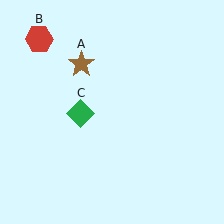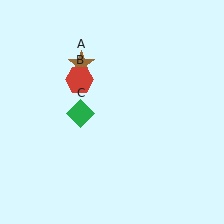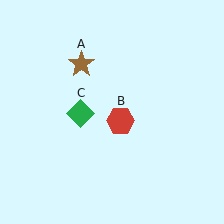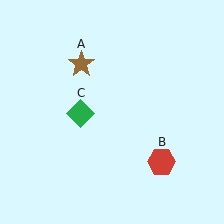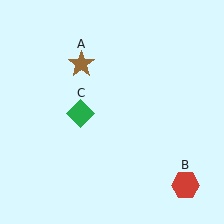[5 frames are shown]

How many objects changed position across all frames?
1 object changed position: red hexagon (object B).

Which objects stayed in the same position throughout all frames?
Brown star (object A) and green diamond (object C) remained stationary.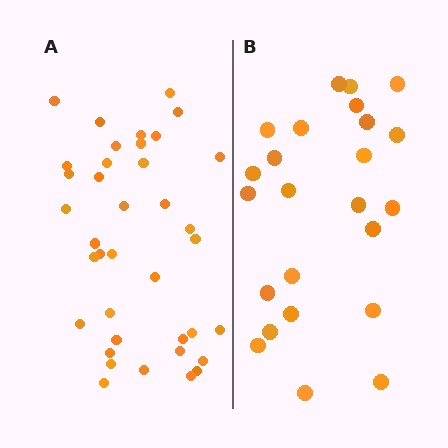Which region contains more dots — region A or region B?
Region A (the left region) has more dots.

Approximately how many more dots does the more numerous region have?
Region A has approximately 15 more dots than region B.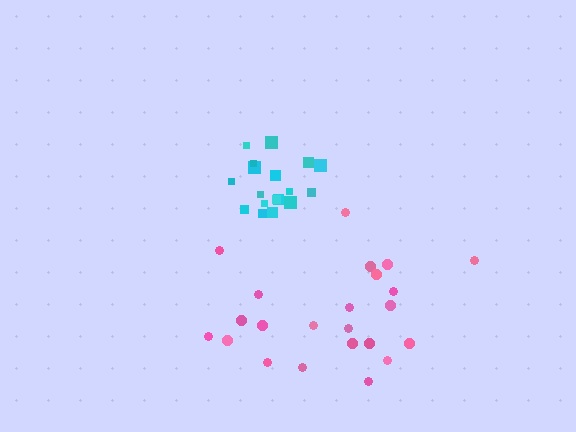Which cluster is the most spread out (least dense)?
Pink.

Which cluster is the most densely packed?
Cyan.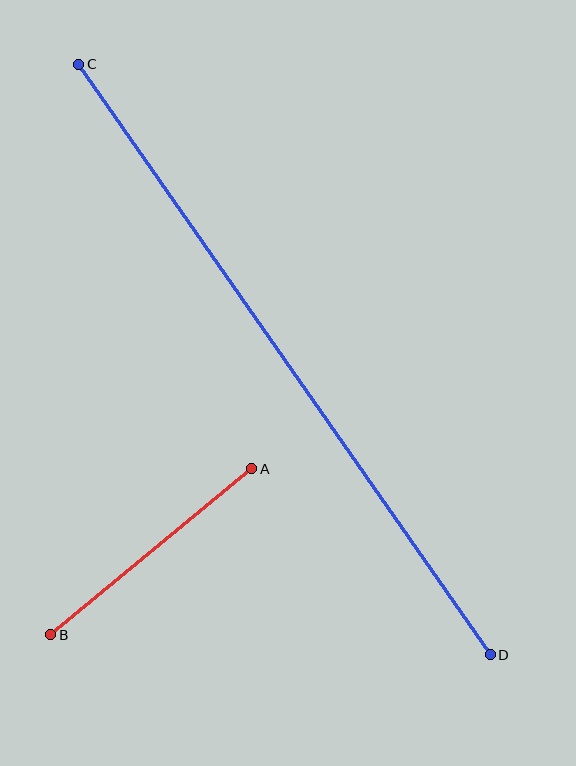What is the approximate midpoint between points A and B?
The midpoint is at approximately (151, 552) pixels.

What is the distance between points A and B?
The distance is approximately 261 pixels.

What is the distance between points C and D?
The distance is approximately 720 pixels.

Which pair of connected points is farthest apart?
Points C and D are farthest apart.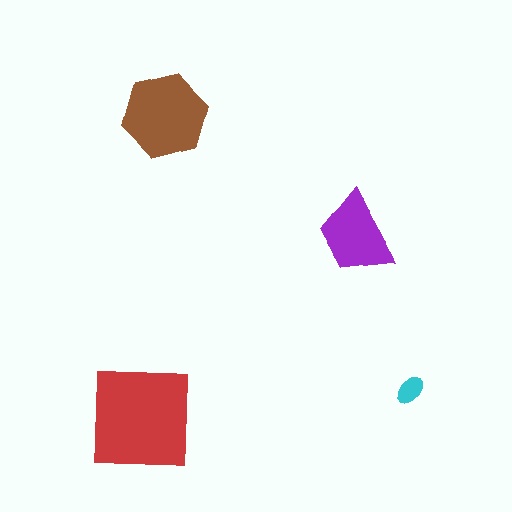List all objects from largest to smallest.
The red square, the brown hexagon, the purple trapezoid, the cyan ellipse.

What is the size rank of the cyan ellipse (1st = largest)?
4th.